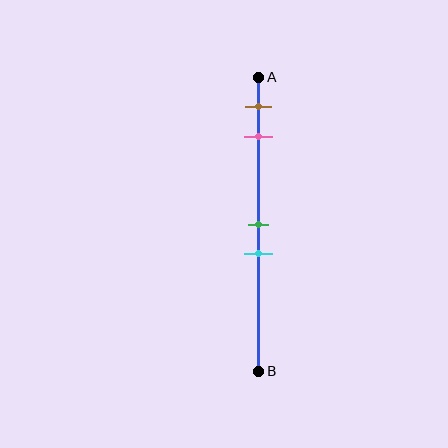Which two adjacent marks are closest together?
The green and cyan marks are the closest adjacent pair.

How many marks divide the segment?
There are 4 marks dividing the segment.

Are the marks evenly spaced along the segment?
No, the marks are not evenly spaced.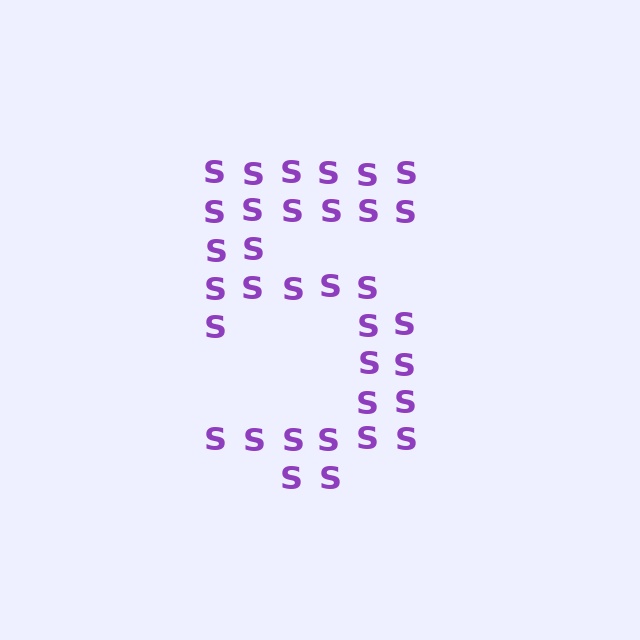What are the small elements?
The small elements are letter S's.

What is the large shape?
The large shape is the digit 5.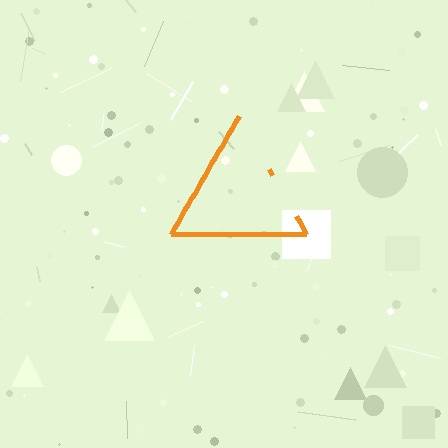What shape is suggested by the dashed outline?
The dashed outline suggests a triangle.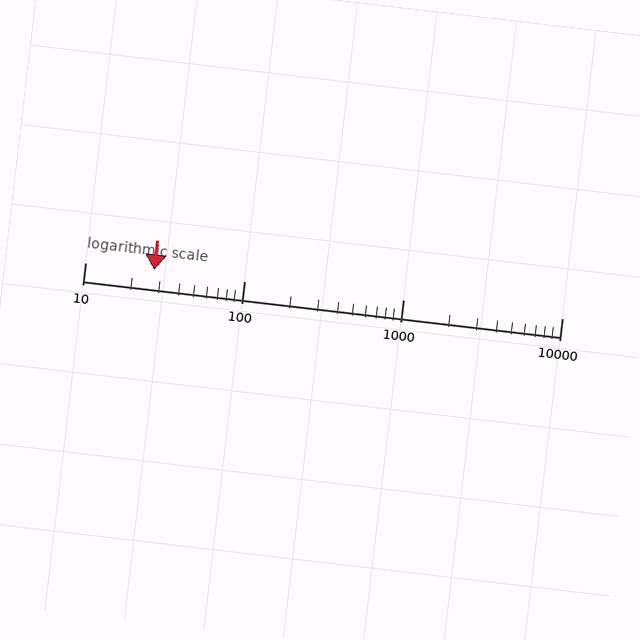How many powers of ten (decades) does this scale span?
The scale spans 3 decades, from 10 to 10000.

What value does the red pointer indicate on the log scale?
The pointer indicates approximately 27.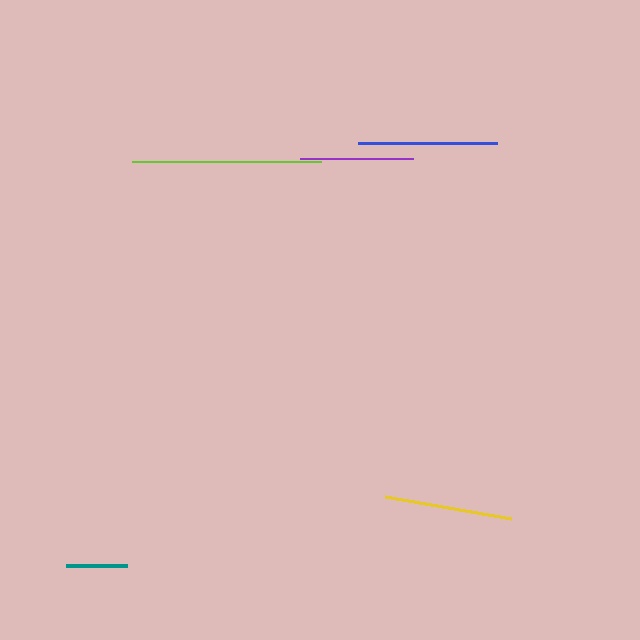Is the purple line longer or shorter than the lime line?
The lime line is longer than the purple line.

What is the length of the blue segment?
The blue segment is approximately 139 pixels long.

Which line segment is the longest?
The lime line is the longest at approximately 189 pixels.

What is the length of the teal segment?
The teal segment is approximately 60 pixels long.